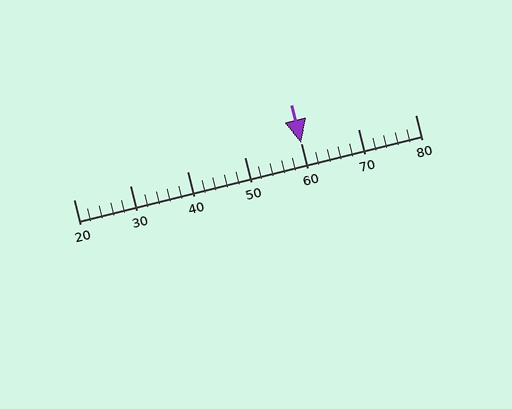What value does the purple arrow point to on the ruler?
The purple arrow points to approximately 60.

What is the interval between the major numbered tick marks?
The major tick marks are spaced 10 units apart.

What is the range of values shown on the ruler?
The ruler shows values from 20 to 80.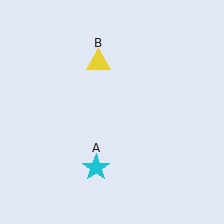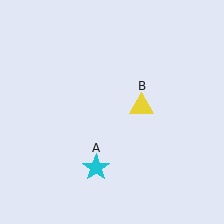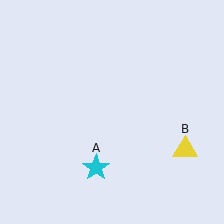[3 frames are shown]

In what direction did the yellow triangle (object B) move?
The yellow triangle (object B) moved down and to the right.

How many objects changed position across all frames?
1 object changed position: yellow triangle (object B).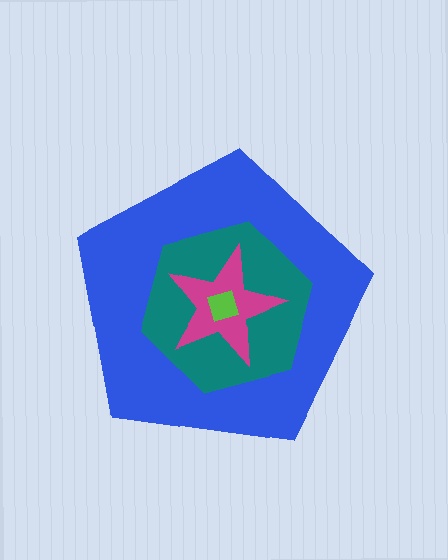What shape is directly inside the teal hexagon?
The magenta star.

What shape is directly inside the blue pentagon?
The teal hexagon.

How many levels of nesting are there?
4.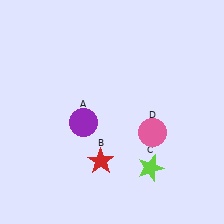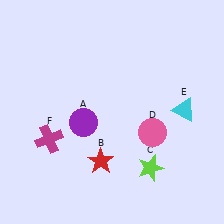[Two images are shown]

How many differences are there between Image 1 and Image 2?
There are 2 differences between the two images.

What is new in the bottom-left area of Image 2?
A magenta cross (F) was added in the bottom-left area of Image 2.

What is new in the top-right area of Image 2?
A cyan triangle (E) was added in the top-right area of Image 2.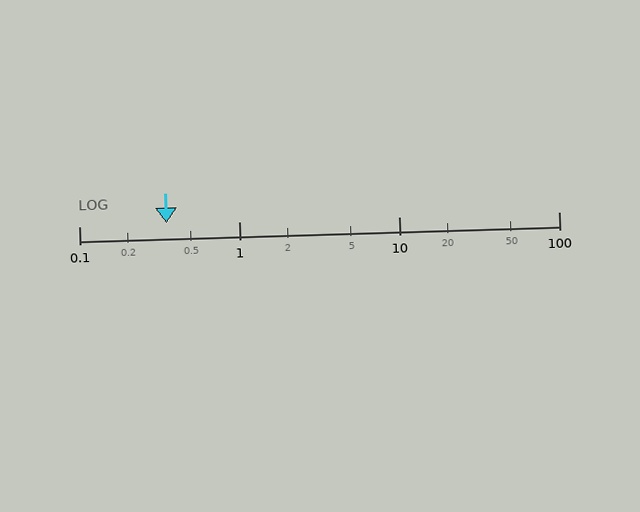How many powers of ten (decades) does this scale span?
The scale spans 3 decades, from 0.1 to 100.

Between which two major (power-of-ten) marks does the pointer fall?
The pointer is between 0.1 and 1.